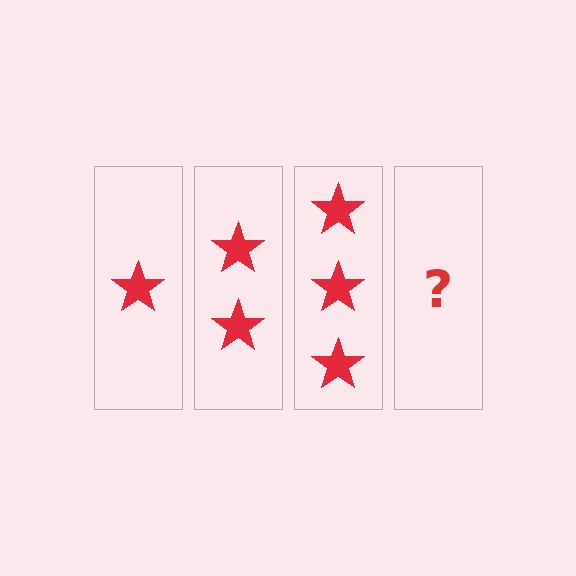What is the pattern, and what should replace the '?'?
The pattern is that each step adds one more star. The '?' should be 4 stars.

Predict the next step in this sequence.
The next step is 4 stars.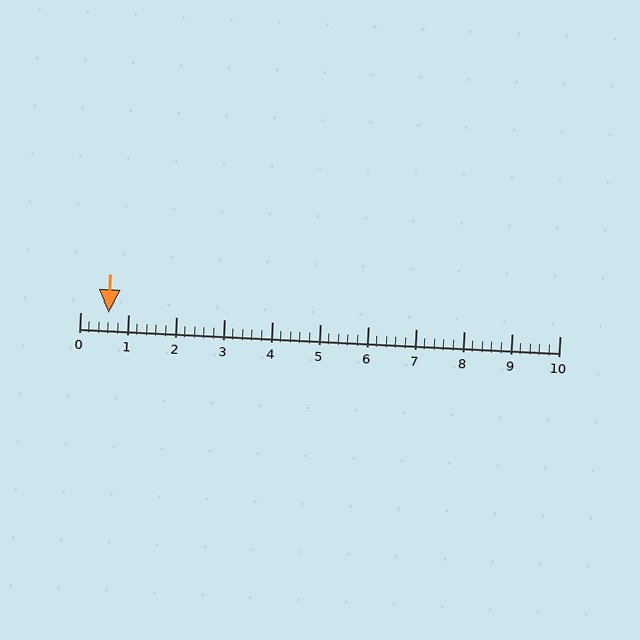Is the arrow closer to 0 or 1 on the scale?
The arrow is closer to 1.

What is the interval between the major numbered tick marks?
The major tick marks are spaced 1 units apart.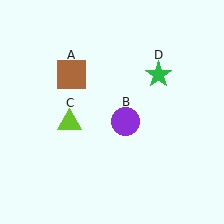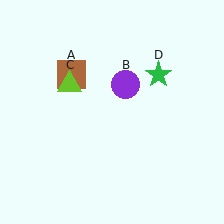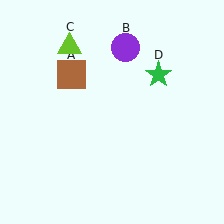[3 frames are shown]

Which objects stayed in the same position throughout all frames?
Brown square (object A) and green star (object D) remained stationary.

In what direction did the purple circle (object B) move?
The purple circle (object B) moved up.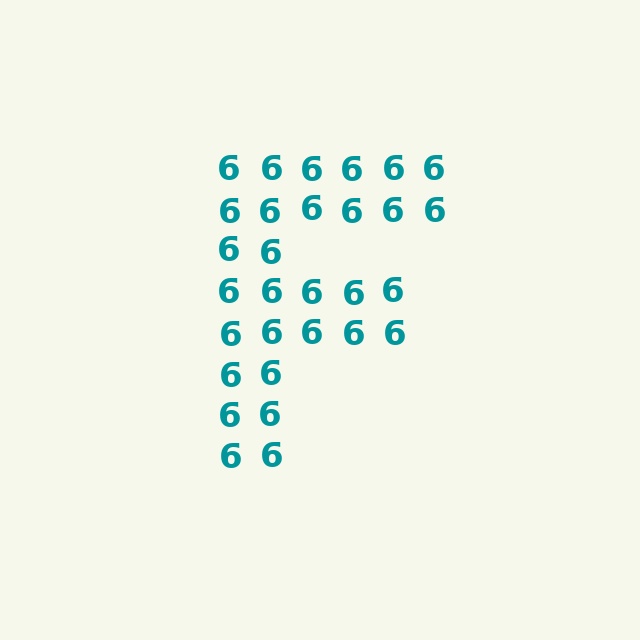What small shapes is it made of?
It is made of small digit 6's.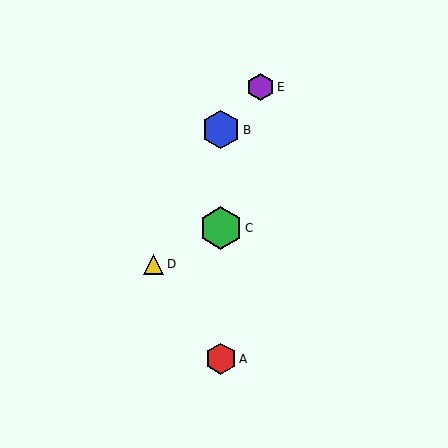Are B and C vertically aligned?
Yes, both are at x≈221.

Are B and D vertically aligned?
No, B is at x≈221 and D is at x≈154.